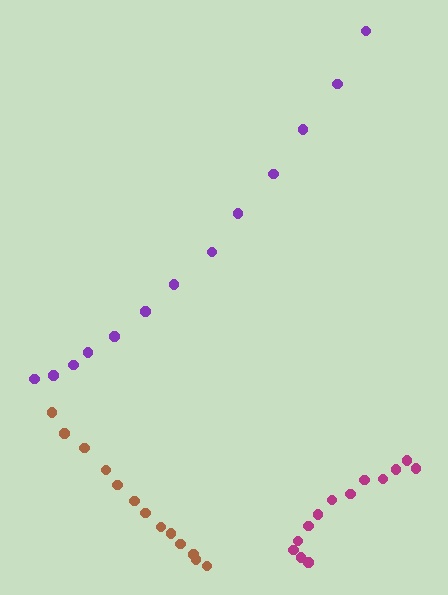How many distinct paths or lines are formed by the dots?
There are 3 distinct paths.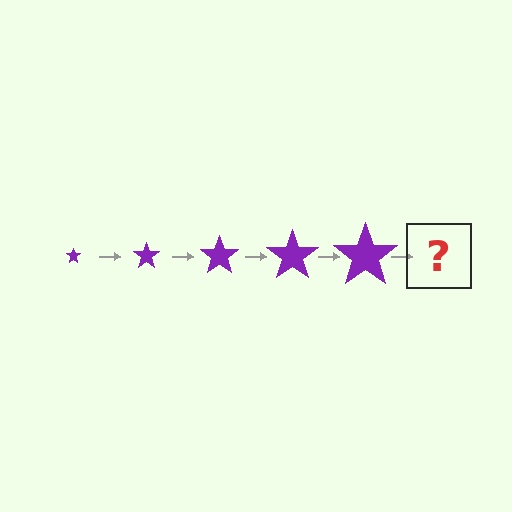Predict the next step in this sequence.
The next step is a purple star, larger than the previous one.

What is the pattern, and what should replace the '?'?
The pattern is that the star gets progressively larger each step. The '?' should be a purple star, larger than the previous one.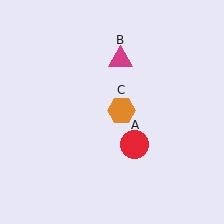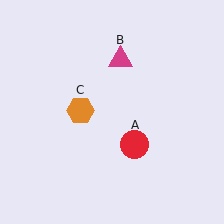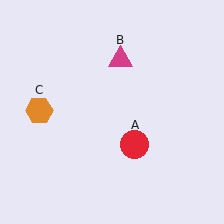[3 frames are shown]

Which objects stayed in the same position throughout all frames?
Red circle (object A) and magenta triangle (object B) remained stationary.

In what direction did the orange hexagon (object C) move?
The orange hexagon (object C) moved left.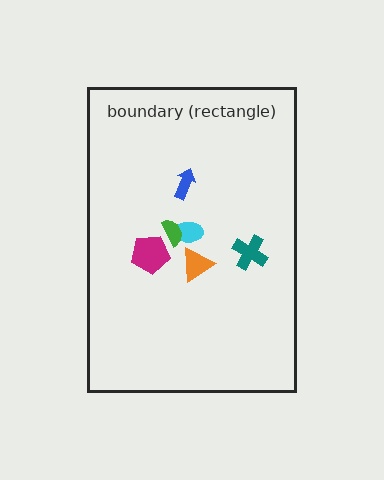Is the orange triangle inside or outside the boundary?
Inside.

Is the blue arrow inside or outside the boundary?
Inside.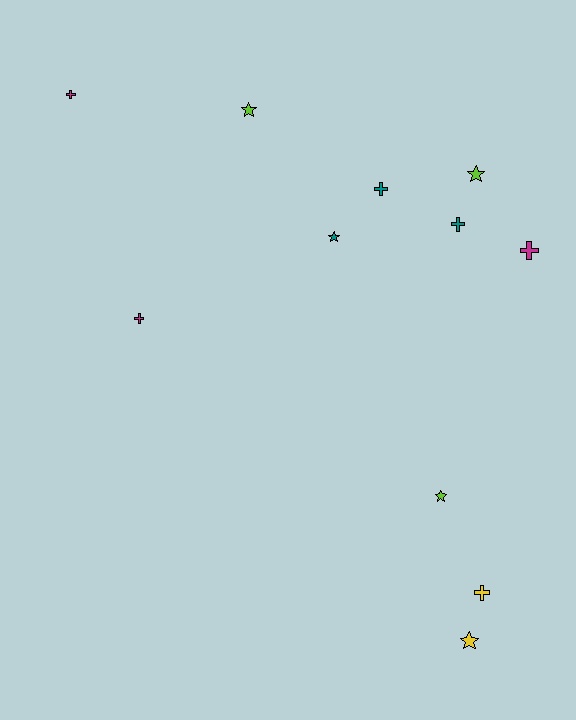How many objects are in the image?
There are 11 objects.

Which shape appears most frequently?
Cross, with 6 objects.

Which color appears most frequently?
Teal, with 3 objects.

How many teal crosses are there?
There are 2 teal crosses.